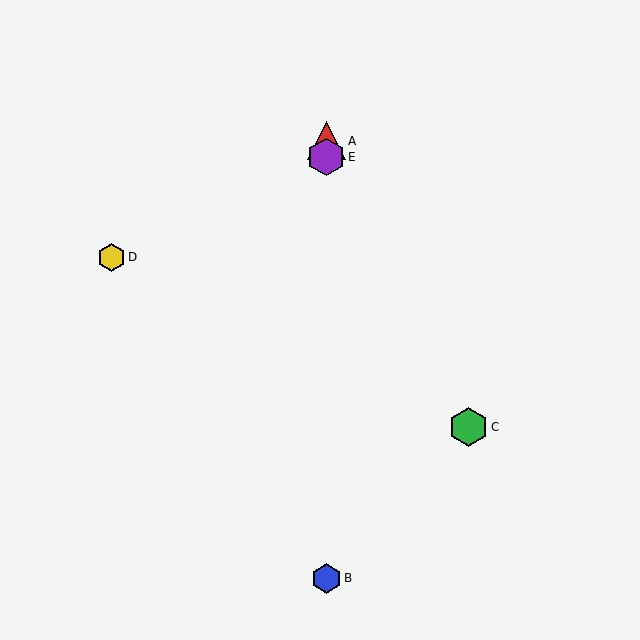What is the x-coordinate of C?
Object C is at x≈469.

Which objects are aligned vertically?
Objects A, B, E are aligned vertically.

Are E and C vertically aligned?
No, E is at x≈326 and C is at x≈469.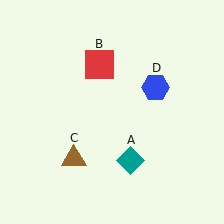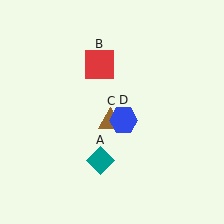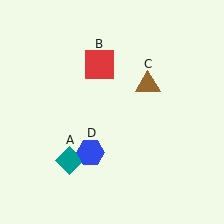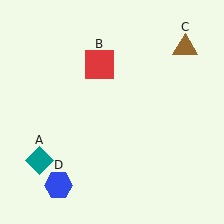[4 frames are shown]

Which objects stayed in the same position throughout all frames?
Red square (object B) remained stationary.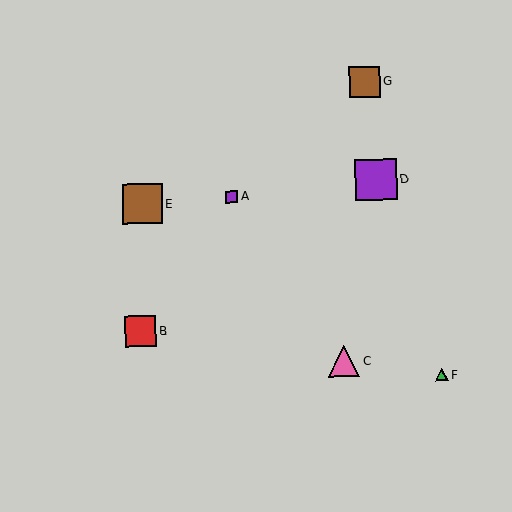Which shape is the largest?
The purple square (labeled D) is the largest.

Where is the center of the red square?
The center of the red square is at (141, 331).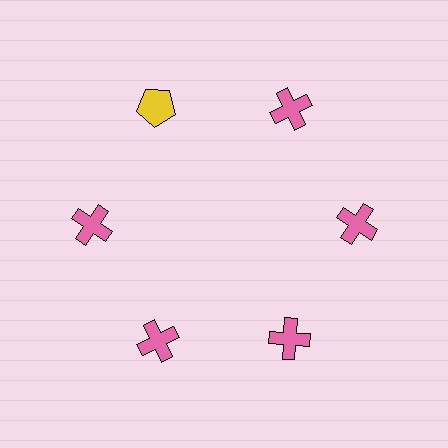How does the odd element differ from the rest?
It differs in both color (yellow instead of pink) and shape (pentagon instead of cross).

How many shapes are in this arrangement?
There are 6 shapes arranged in a ring pattern.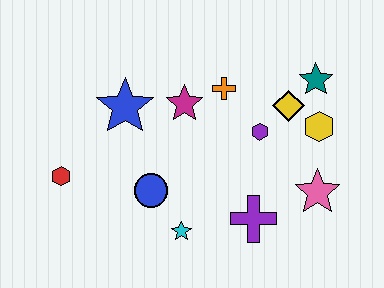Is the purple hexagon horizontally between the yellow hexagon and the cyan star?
Yes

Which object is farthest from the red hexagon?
The teal star is farthest from the red hexagon.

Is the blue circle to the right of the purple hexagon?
No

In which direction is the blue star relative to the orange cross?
The blue star is to the left of the orange cross.